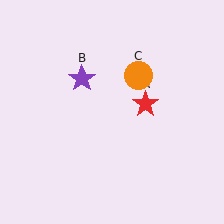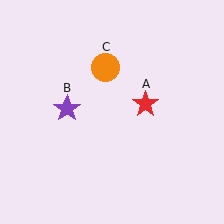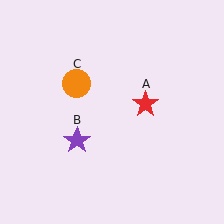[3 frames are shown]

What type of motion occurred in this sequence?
The purple star (object B), orange circle (object C) rotated counterclockwise around the center of the scene.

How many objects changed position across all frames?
2 objects changed position: purple star (object B), orange circle (object C).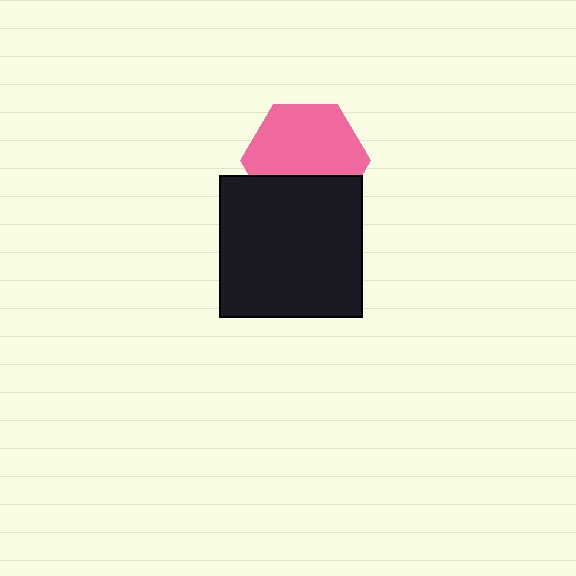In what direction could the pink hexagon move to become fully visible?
The pink hexagon could move up. That would shift it out from behind the black square entirely.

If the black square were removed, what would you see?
You would see the complete pink hexagon.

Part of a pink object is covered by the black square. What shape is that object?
It is a hexagon.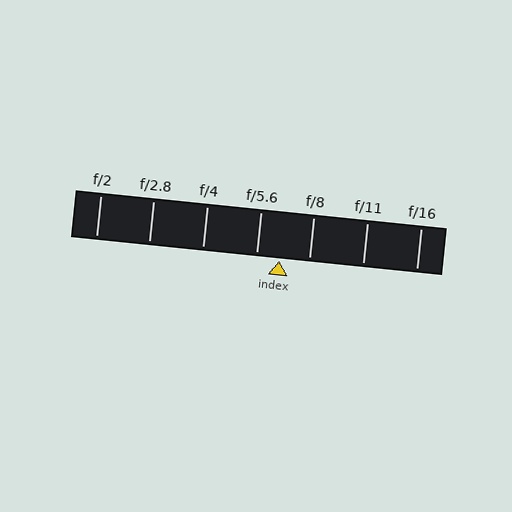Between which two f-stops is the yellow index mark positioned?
The index mark is between f/5.6 and f/8.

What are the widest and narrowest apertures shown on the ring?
The widest aperture shown is f/2 and the narrowest is f/16.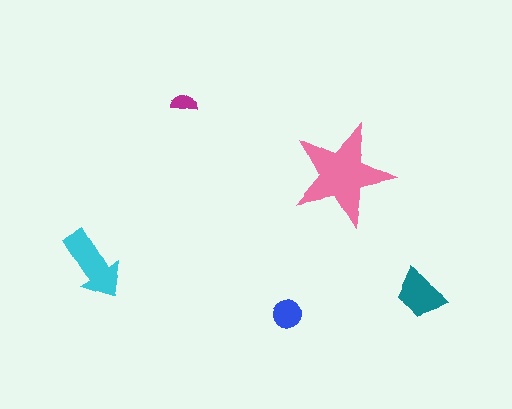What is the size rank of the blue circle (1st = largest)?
4th.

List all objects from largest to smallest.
The pink star, the cyan arrow, the teal trapezoid, the blue circle, the magenta semicircle.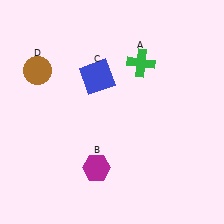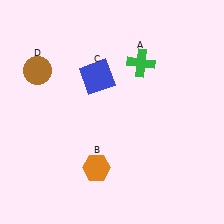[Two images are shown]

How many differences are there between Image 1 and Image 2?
There is 1 difference between the two images.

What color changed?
The hexagon (B) changed from magenta in Image 1 to orange in Image 2.